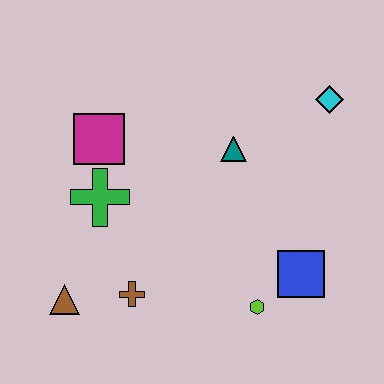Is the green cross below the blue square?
No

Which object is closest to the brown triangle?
The brown cross is closest to the brown triangle.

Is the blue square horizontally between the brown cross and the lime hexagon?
No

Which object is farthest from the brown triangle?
The cyan diamond is farthest from the brown triangle.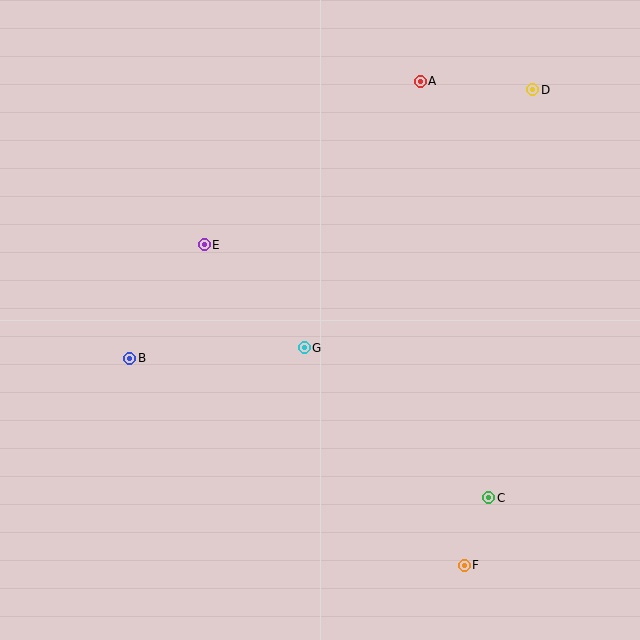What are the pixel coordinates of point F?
Point F is at (464, 565).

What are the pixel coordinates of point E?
Point E is at (204, 245).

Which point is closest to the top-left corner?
Point E is closest to the top-left corner.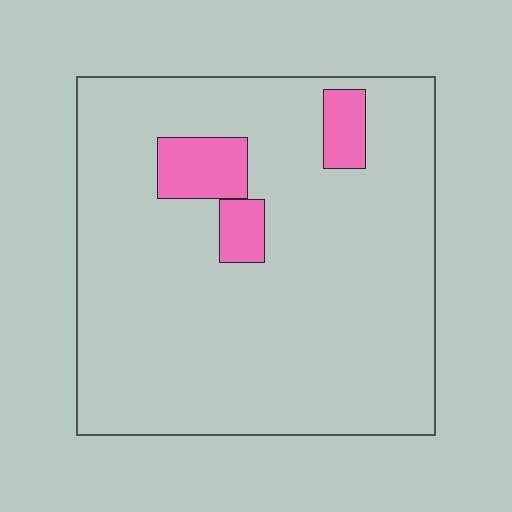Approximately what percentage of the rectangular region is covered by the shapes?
Approximately 10%.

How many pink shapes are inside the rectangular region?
3.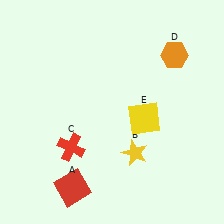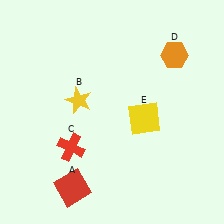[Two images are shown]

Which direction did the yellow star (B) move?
The yellow star (B) moved left.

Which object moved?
The yellow star (B) moved left.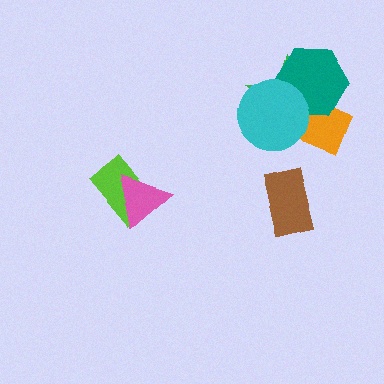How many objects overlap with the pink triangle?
1 object overlaps with the pink triangle.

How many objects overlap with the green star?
3 objects overlap with the green star.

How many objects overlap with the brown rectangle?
0 objects overlap with the brown rectangle.